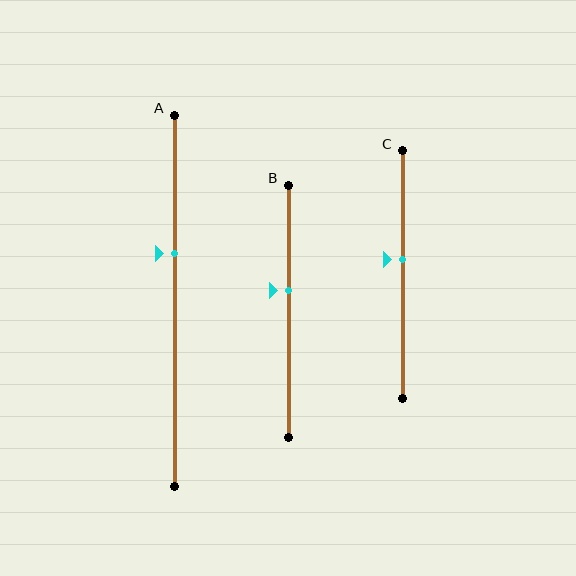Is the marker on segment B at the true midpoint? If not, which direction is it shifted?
No, the marker on segment B is shifted upward by about 8% of the segment length.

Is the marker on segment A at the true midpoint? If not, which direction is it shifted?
No, the marker on segment A is shifted upward by about 13% of the segment length.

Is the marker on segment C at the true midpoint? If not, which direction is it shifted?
No, the marker on segment C is shifted upward by about 6% of the segment length.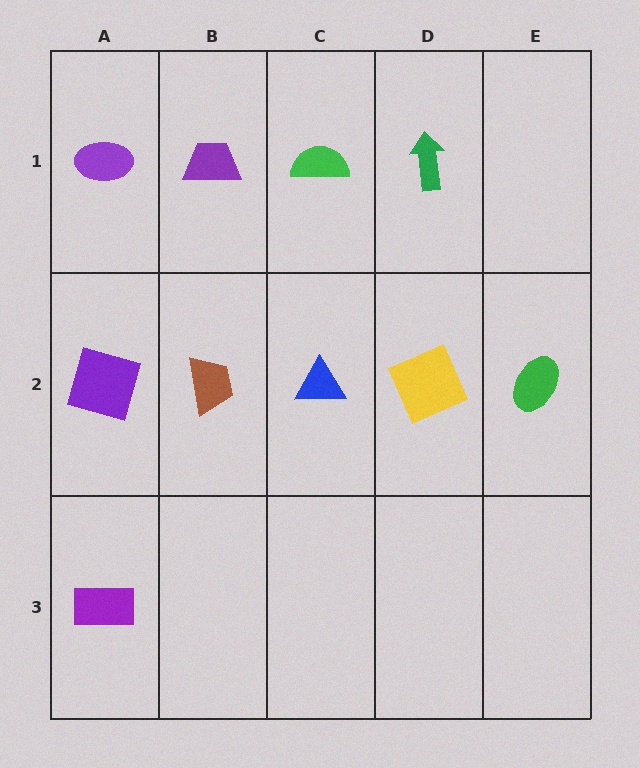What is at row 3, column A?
A purple rectangle.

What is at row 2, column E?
A green ellipse.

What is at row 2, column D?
A yellow square.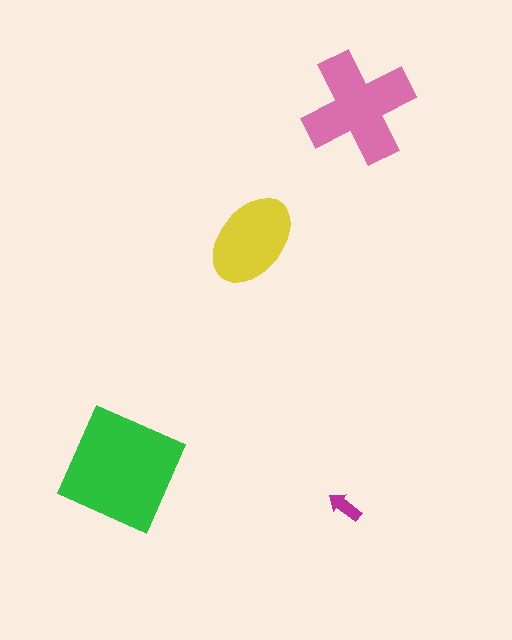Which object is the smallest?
The magenta arrow.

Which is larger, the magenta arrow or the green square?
The green square.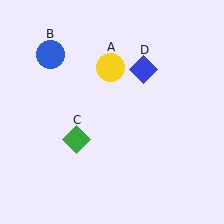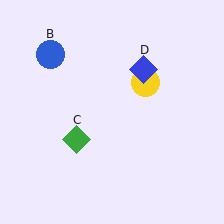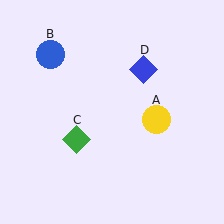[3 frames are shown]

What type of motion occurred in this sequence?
The yellow circle (object A) rotated clockwise around the center of the scene.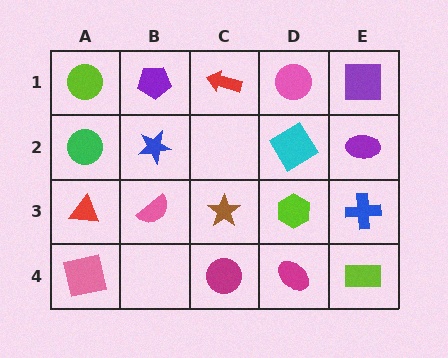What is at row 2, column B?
A blue star.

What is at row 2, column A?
A green circle.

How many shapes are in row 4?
4 shapes.